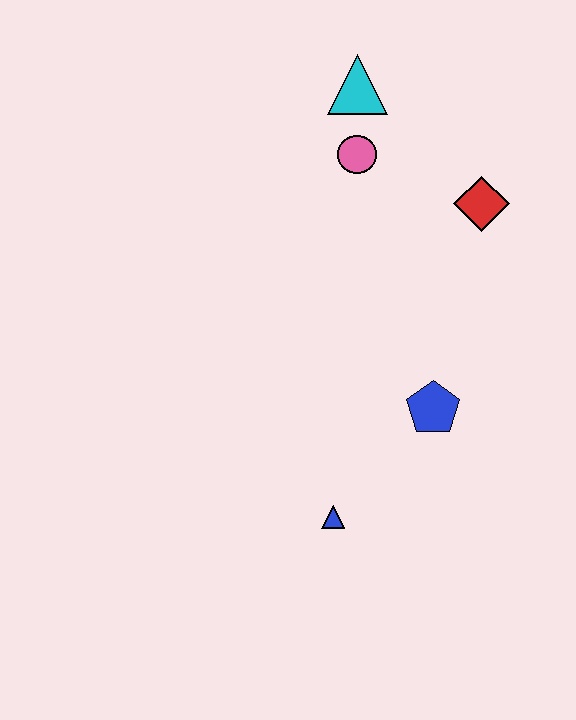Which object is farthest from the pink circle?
The blue triangle is farthest from the pink circle.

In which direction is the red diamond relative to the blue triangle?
The red diamond is above the blue triangle.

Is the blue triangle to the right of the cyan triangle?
No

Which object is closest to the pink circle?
The cyan triangle is closest to the pink circle.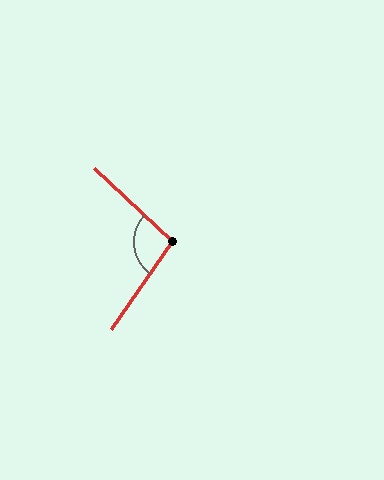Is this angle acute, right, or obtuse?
It is obtuse.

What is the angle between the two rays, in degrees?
Approximately 98 degrees.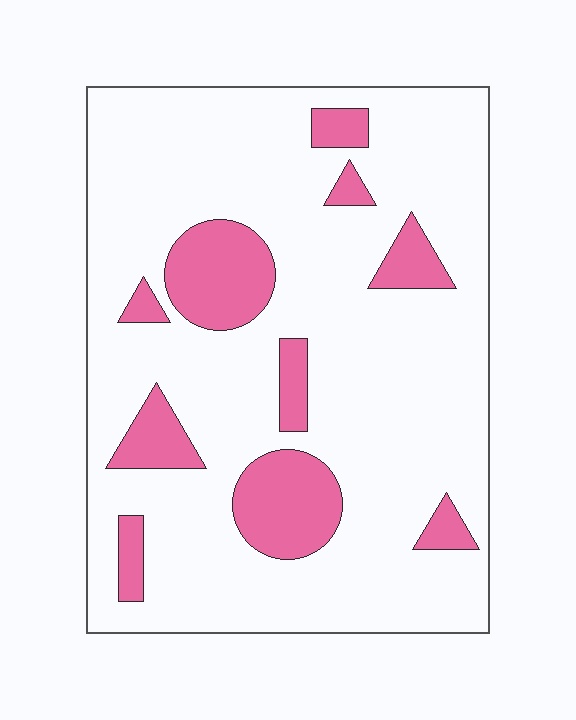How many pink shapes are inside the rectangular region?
10.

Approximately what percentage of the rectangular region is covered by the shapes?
Approximately 20%.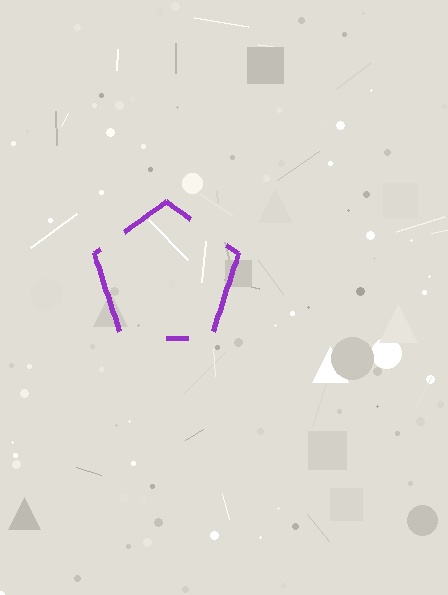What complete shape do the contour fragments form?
The contour fragments form a pentagon.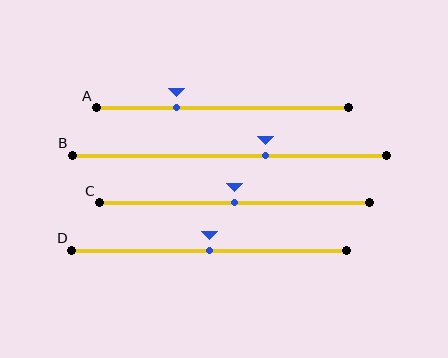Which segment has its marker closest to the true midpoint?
Segment C has its marker closest to the true midpoint.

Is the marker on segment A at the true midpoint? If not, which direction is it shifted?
No, the marker on segment A is shifted to the left by about 18% of the segment length.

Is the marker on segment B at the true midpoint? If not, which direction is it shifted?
No, the marker on segment B is shifted to the right by about 11% of the segment length.